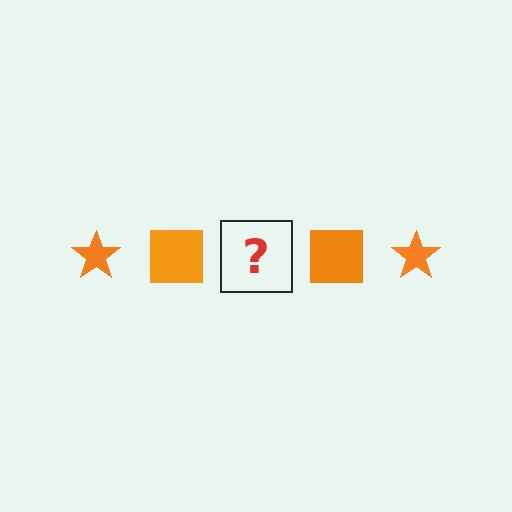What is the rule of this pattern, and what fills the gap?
The rule is that the pattern cycles through star, square shapes in orange. The gap should be filled with an orange star.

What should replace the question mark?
The question mark should be replaced with an orange star.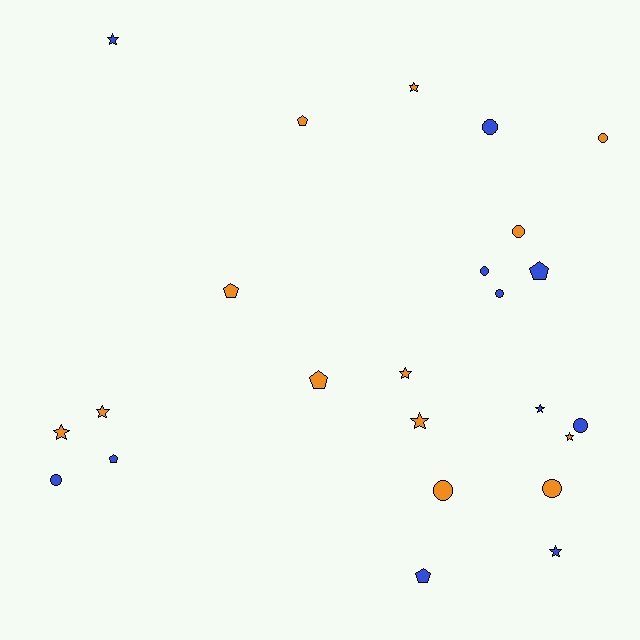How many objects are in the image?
There are 24 objects.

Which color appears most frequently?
Orange, with 13 objects.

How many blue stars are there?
There are 3 blue stars.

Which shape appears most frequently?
Star, with 9 objects.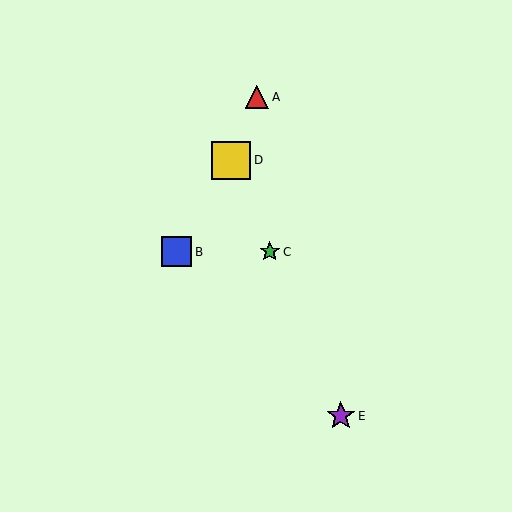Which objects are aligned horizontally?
Objects B, C are aligned horizontally.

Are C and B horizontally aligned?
Yes, both are at y≈252.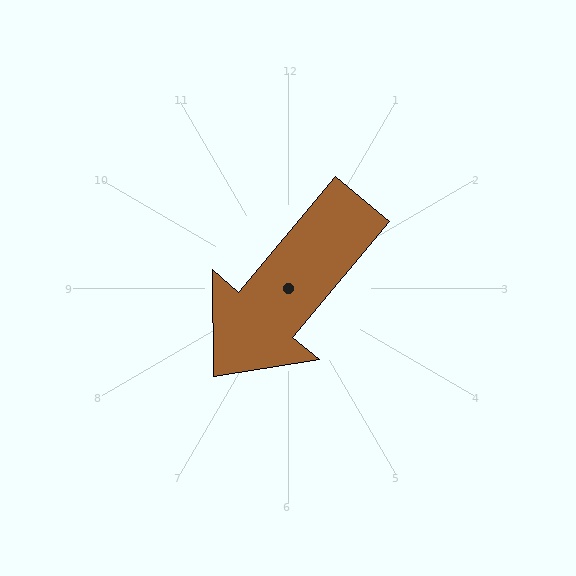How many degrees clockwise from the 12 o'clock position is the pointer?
Approximately 220 degrees.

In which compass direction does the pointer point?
Southwest.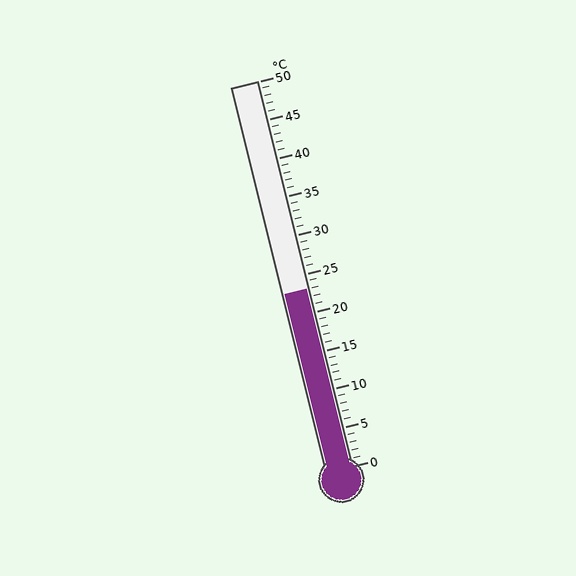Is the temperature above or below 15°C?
The temperature is above 15°C.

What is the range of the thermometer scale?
The thermometer scale ranges from 0°C to 50°C.